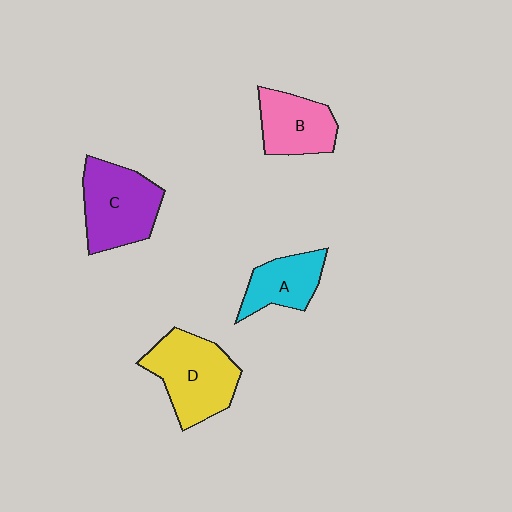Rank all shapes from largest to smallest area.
From largest to smallest: D (yellow), C (purple), B (pink), A (cyan).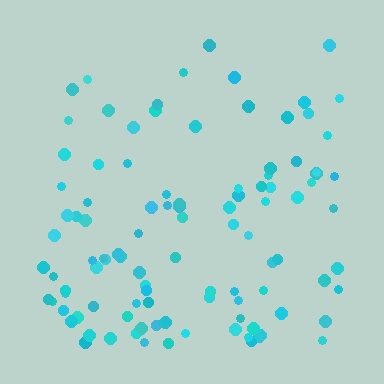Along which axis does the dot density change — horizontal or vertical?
Vertical.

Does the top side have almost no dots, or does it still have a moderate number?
Still a moderate number, just noticeably fewer than the bottom.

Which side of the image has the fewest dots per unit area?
The top.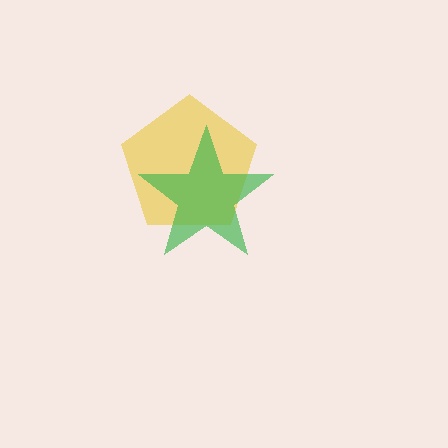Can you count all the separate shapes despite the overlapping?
Yes, there are 2 separate shapes.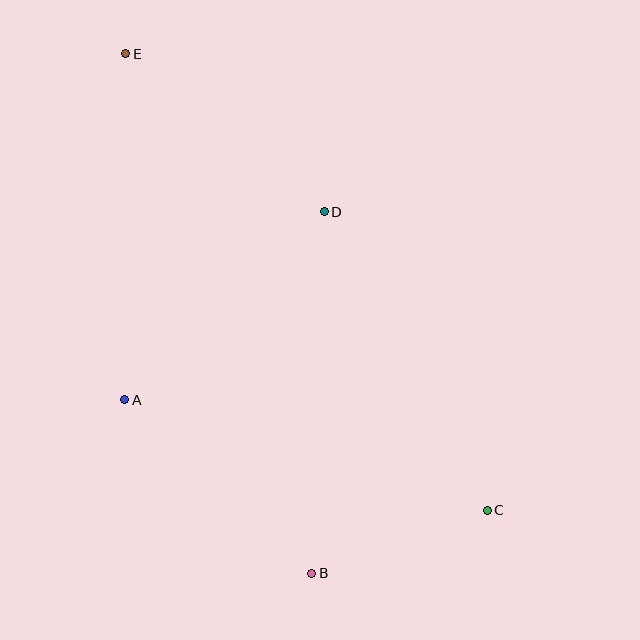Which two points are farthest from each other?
Points C and E are farthest from each other.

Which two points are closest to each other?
Points B and C are closest to each other.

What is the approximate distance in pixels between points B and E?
The distance between B and E is approximately 552 pixels.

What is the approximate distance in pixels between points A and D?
The distance between A and D is approximately 274 pixels.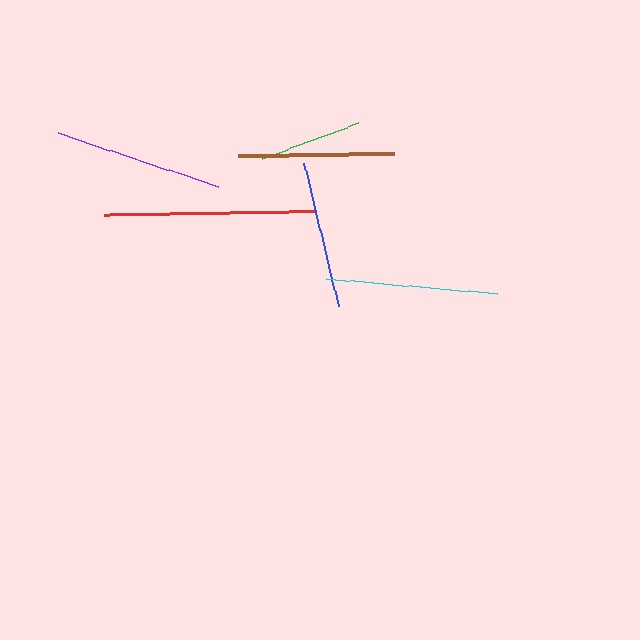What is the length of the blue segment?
The blue segment is approximately 147 pixels long.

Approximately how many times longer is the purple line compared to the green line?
The purple line is approximately 1.6 times the length of the green line.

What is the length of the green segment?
The green segment is approximately 103 pixels long.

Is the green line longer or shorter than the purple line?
The purple line is longer than the green line.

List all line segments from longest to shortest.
From longest to shortest: red, cyan, purple, brown, blue, green.